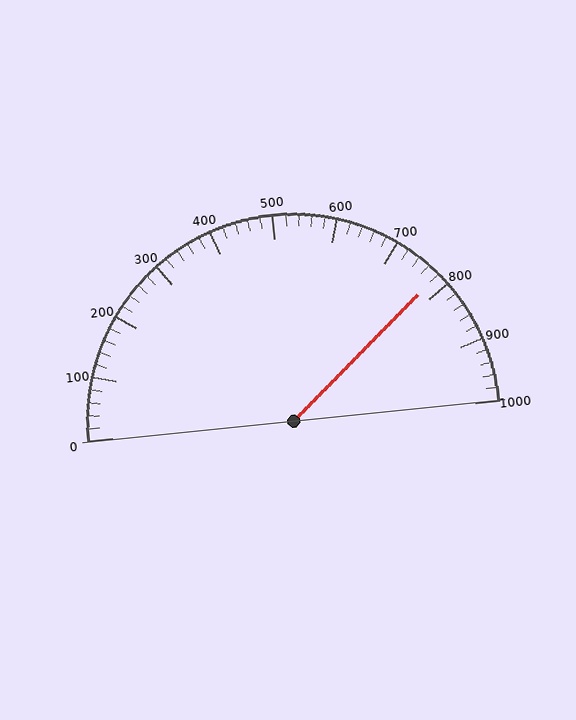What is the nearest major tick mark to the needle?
The nearest major tick mark is 800.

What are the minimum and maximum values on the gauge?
The gauge ranges from 0 to 1000.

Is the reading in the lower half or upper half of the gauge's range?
The reading is in the upper half of the range (0 to 1000).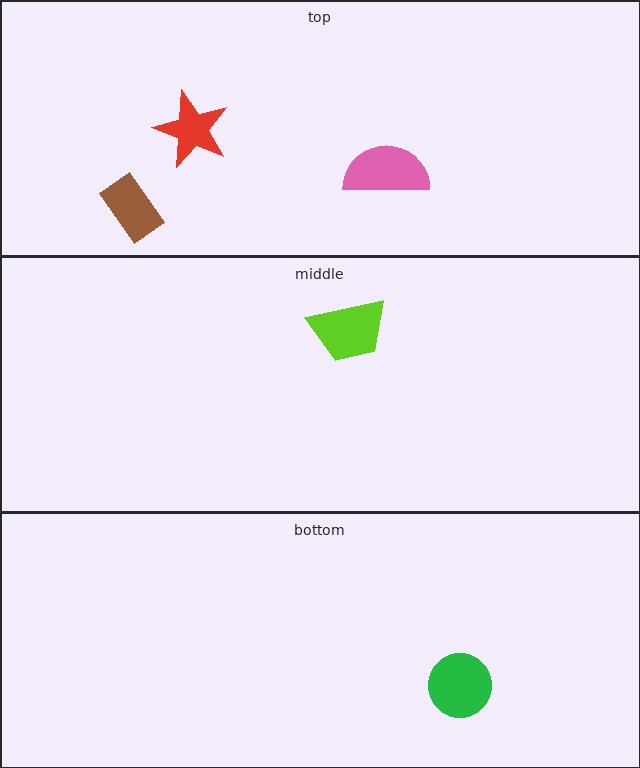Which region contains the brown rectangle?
The top region.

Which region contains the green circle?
The bottom region.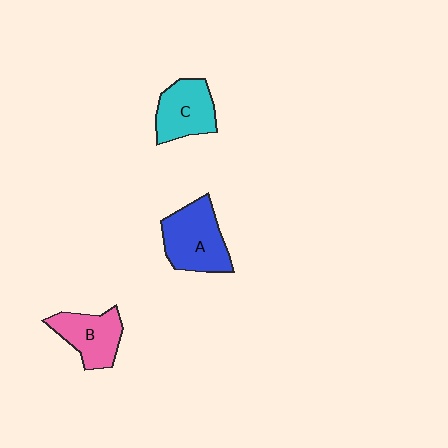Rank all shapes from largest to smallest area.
From largest to smallest: A (blue), C (cyan), B (pink).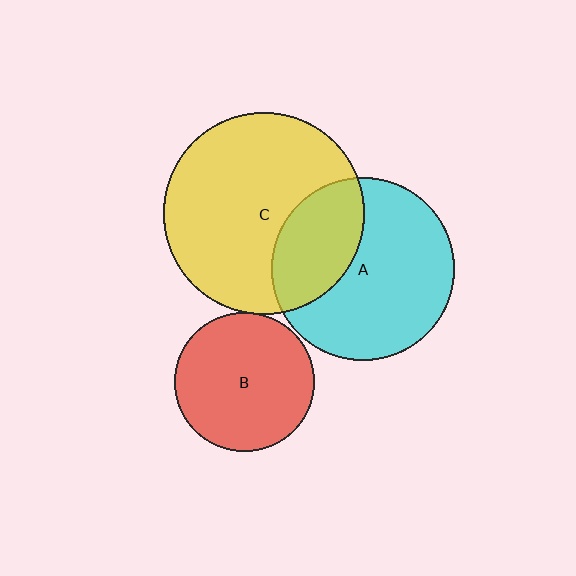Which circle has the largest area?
Circle C (yellow).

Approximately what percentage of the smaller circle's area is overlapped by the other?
Approximately 35%.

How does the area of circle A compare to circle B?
Approximately 1.7 times.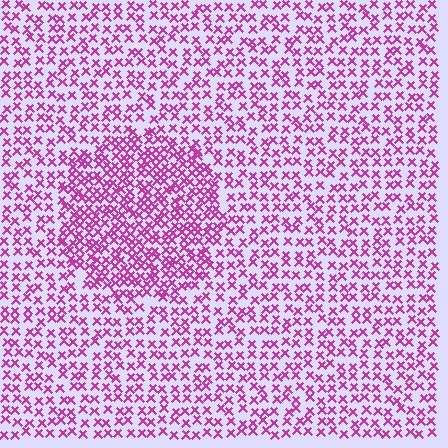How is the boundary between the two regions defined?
The boundary is defined by a change in element density (approximately 1.8x ratio). All elements are the same color, size, and shape.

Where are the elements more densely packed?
The elements are more densely packed inside the circle boundary.